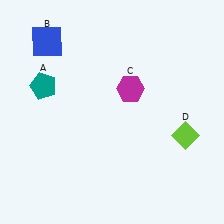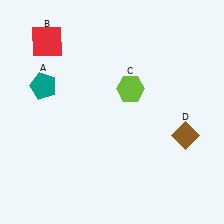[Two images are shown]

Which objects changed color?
B changed from blue to red. C changed from magenta to lime. D changed from lime to brown.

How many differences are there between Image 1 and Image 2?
There are 3 differences between the two images.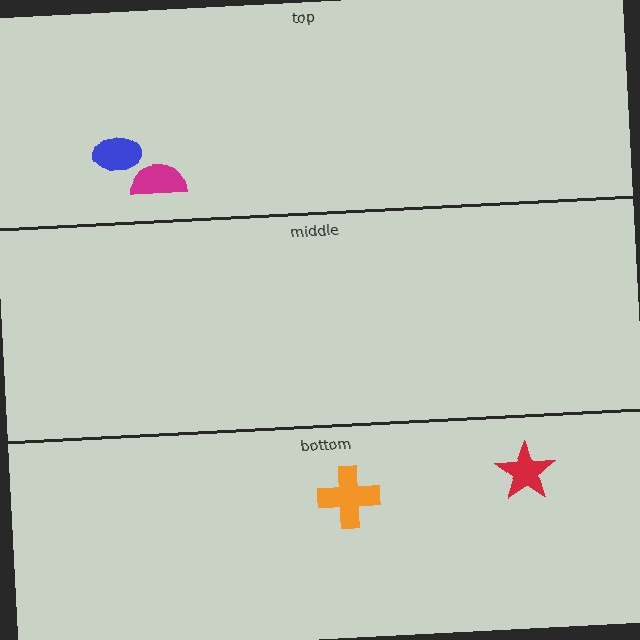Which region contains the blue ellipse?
The top region.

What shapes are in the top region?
The magenta semicircle, the blue ellipse.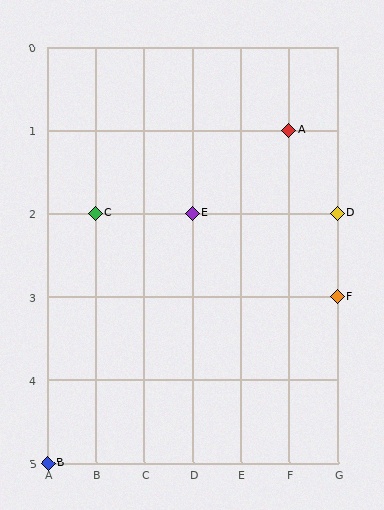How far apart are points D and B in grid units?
Points D and B are 6 columns and 3 rows apart (about 6.7 grid units diagonally).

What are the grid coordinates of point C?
Point C is at grid coordinates (B, 2).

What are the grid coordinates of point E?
Point E is at grid coordinates (D, 2).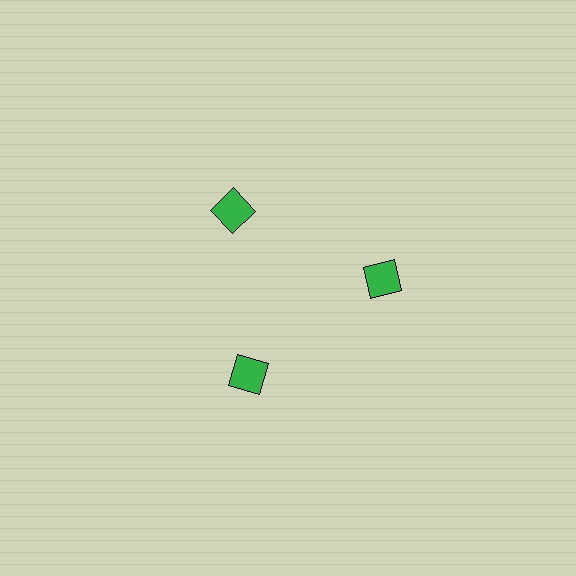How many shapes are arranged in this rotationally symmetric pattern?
There are 3 shapes, arranged in 3 groups of 1.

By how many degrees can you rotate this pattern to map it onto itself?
The pattern maps onto itself every 120 degrees of rotation.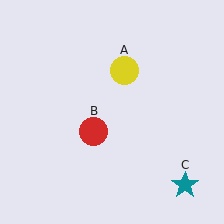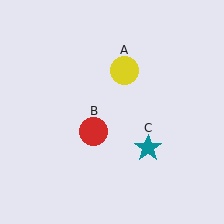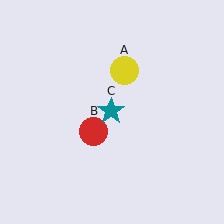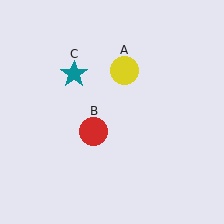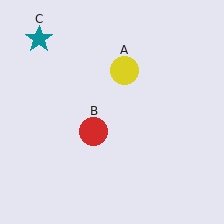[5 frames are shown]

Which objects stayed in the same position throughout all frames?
Yellow circle (object A) and red circle (object B) remained stationary.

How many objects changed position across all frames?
1 object changed position: teal star (object C).